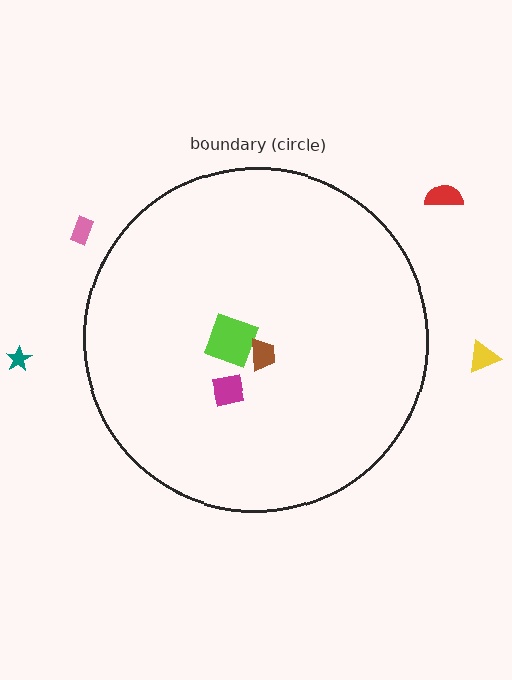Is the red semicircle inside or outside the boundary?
Outside.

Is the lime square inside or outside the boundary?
Inside.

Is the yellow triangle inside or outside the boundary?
Outside.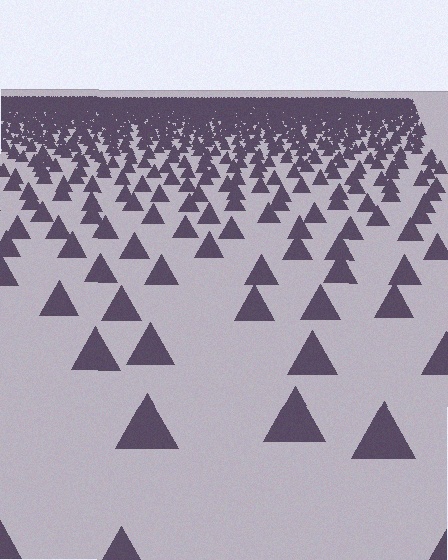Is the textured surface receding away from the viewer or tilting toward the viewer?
The surface is receding away from the viewer. Texture elements get smaller and denser toward the top.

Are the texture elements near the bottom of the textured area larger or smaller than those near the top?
Larger. Near the bottom, elements are closer to the viewer and appear at a bigger on-screen size.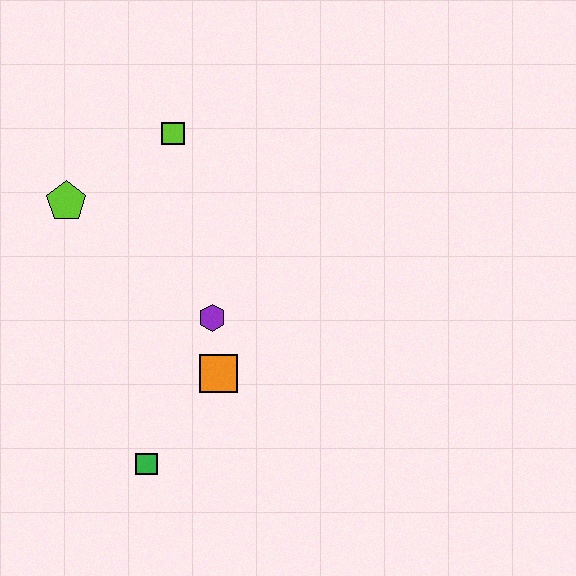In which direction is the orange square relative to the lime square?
The orange square is below the lime square.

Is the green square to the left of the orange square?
Yes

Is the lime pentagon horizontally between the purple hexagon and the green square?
No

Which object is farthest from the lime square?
The green square is farthest from the lime square.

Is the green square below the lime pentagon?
Yes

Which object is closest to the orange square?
The purple hexagon is closest to the orange square.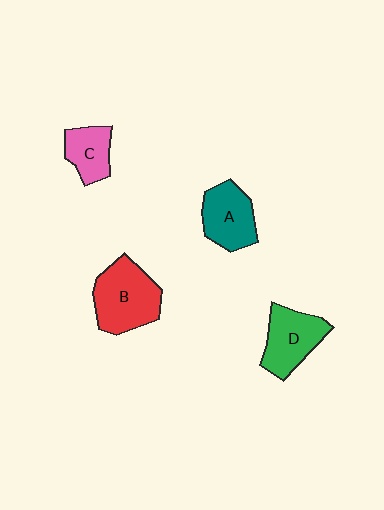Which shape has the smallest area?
Shape C (pink).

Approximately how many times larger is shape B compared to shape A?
Approximately 1.3 times.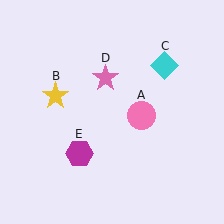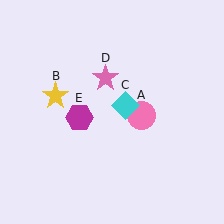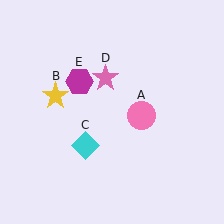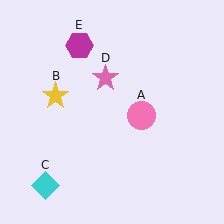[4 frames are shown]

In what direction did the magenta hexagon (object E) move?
The magenta hexagon (object E) moved up.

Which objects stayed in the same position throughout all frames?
Pink circle (object A) and yellow star (object B) and pink star (object D) remained stationary.